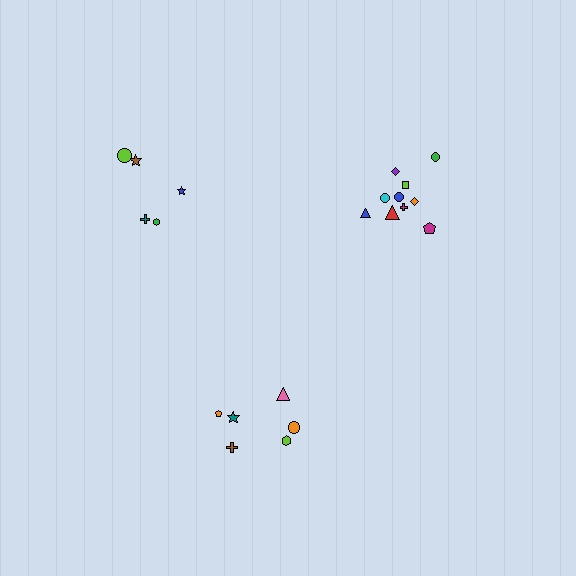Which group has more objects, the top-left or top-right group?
The top-right group.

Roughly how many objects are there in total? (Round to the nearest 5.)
Roughly 20 objects in total.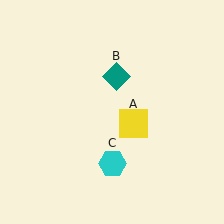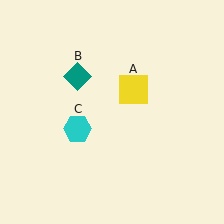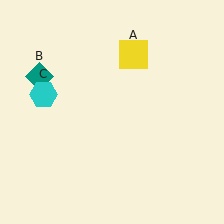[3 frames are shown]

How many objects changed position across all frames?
3 objects changed position: yellow square (object A), teal diamond (object B), cyan hexagon (object C).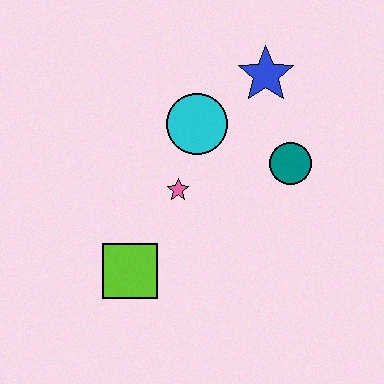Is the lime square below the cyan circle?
Yes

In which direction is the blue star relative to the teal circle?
The blue star is above the teal circle.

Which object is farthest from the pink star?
The blue star is farthest from the pink star.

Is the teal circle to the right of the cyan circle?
Yes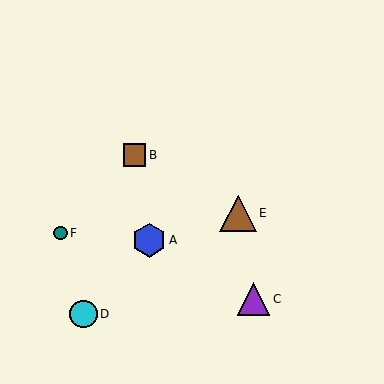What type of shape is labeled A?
Shape A is a blue hexagon.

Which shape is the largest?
The brown triangle (labeled E) is the largest.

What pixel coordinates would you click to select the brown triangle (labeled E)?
Click at (238, 213) to select the brown triangle E.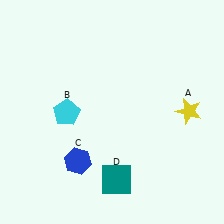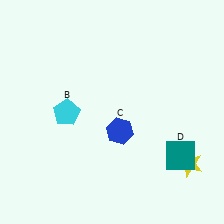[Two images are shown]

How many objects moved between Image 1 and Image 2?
3 objects moved between the two images.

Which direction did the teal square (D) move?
The teal square (D) moved right.